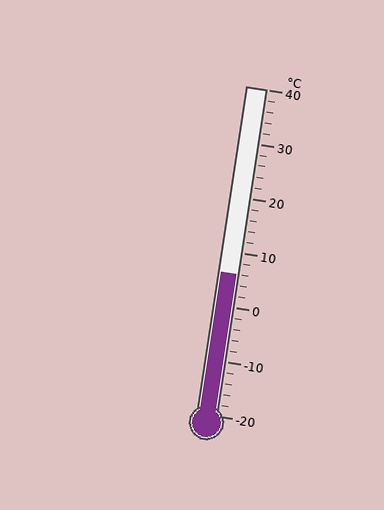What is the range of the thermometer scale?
The thermometer scale ranges from -20°C to 40°C.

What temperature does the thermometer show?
The thermometer shows approximately 6°C.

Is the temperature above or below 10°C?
The temperature is below 10°C.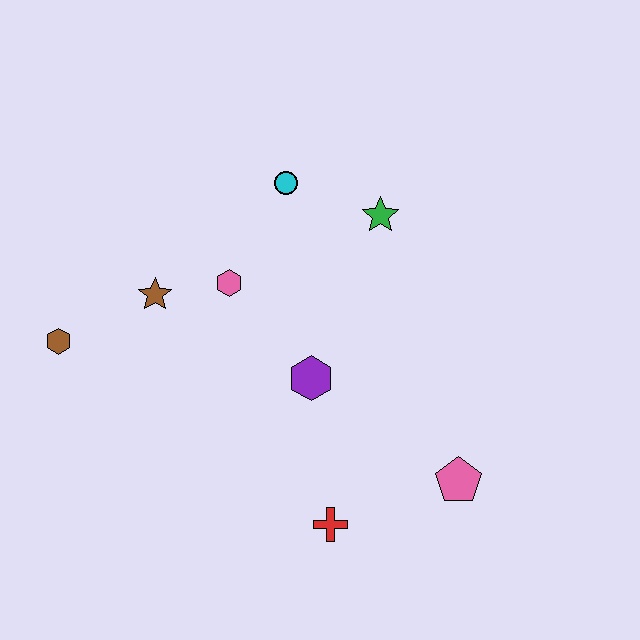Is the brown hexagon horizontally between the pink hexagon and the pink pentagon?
No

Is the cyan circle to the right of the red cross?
No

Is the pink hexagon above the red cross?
Yes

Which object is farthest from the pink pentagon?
The brown hexagon is farthest from the pink pentagon.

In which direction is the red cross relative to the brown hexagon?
The red cross is to the right of the brown hexagon.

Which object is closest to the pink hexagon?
The brown star is closest to the pink hexagon.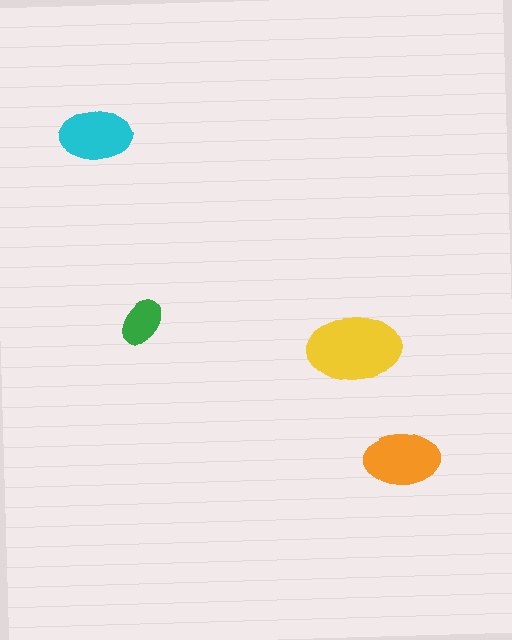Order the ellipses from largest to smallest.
the yellow one, the orange one, the cyan one, the green one.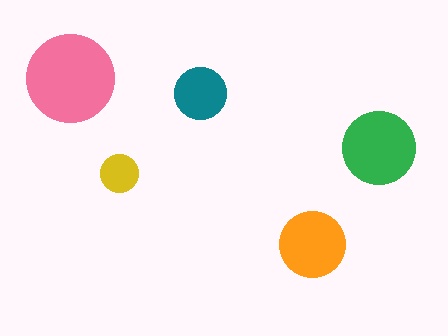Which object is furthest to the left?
The pink circle is leftmost.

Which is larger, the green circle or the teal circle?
The green one.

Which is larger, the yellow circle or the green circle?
The green one.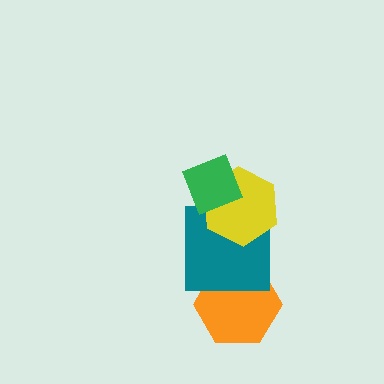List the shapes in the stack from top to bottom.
From top to bottom: the green diamond, the yellow hexagon, the teal square, the orange hexagon.